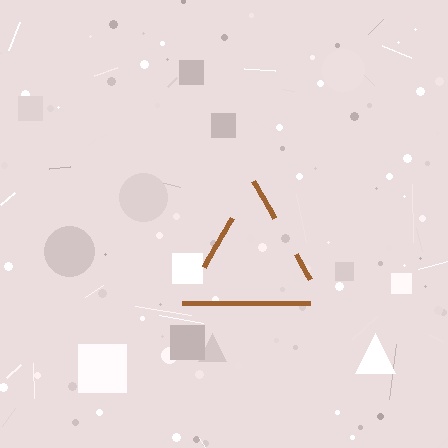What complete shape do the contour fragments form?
The contour fragments form a triangle.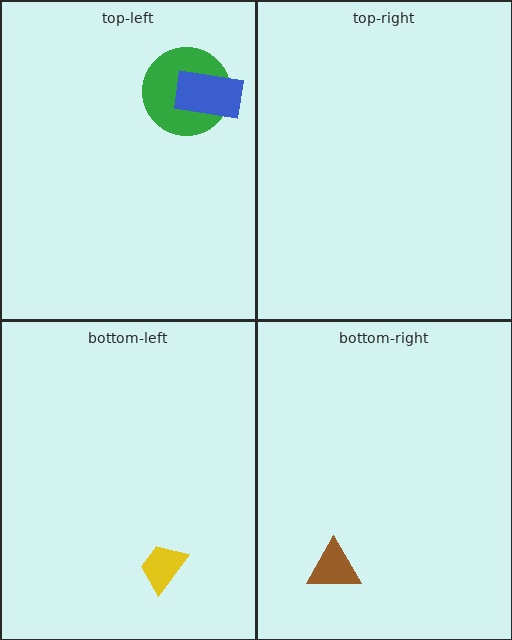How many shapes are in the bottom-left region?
1.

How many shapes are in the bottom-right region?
1.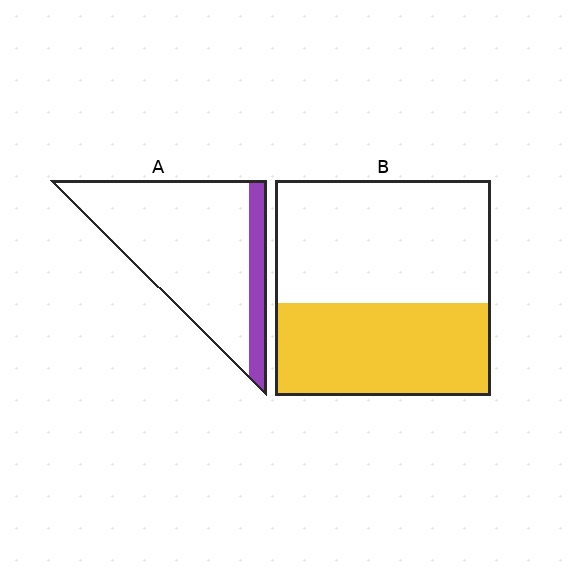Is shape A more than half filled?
No.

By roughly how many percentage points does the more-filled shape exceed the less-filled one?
By roughly 25 percentage points (B over A).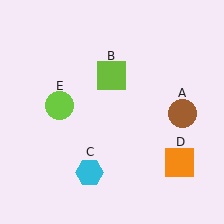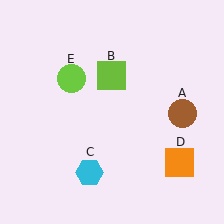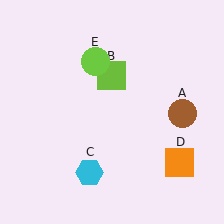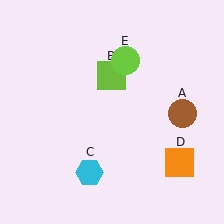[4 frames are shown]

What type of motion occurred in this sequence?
The lime circle (object E) rotated clockwise around the center of the scene.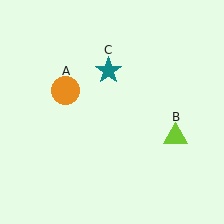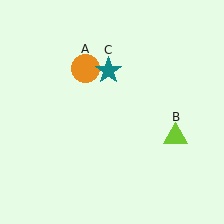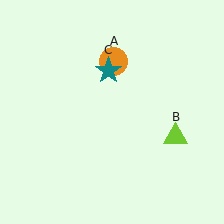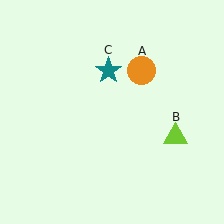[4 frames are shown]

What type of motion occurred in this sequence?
The orange circle (object A) rotated clockwise around the center of the scene.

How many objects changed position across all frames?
1 object changed position: orange circle (object A).